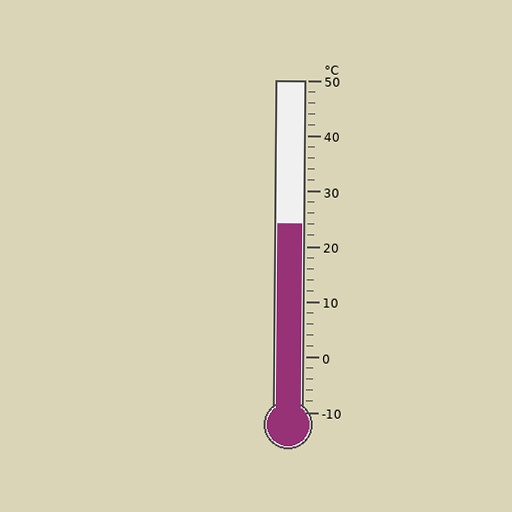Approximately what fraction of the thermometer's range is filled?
The thermometer is filled to approximately 55% of its range.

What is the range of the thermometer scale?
The thermometer scale ranges from -10°C to 50°C.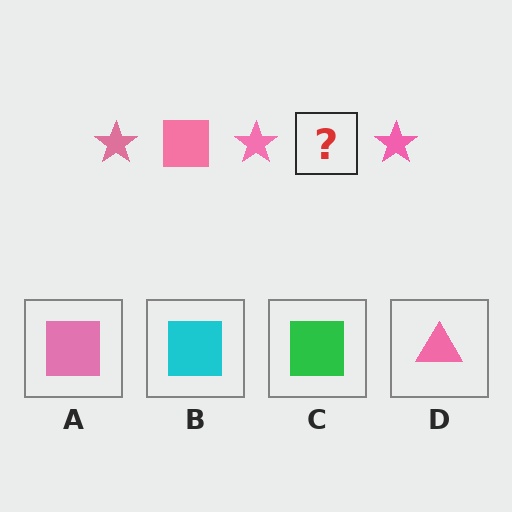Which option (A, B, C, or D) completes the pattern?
A.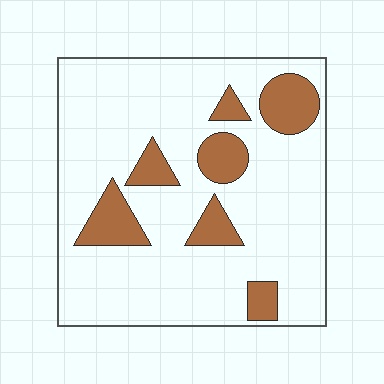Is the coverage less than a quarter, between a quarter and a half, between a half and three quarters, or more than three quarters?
Less than a quarter.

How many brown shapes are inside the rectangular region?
7.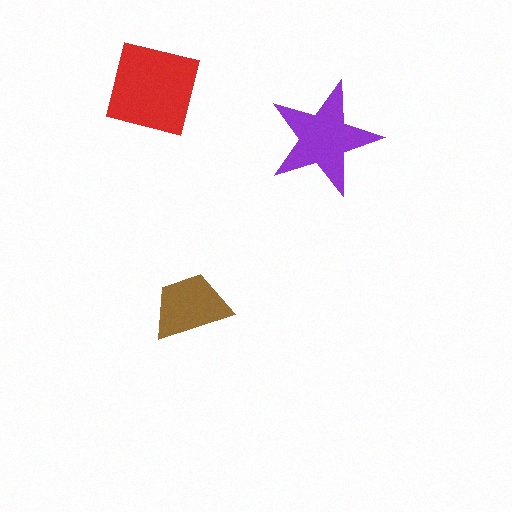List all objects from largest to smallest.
The red square, the purple star, the brown trapezoid.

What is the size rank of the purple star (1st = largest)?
2nd.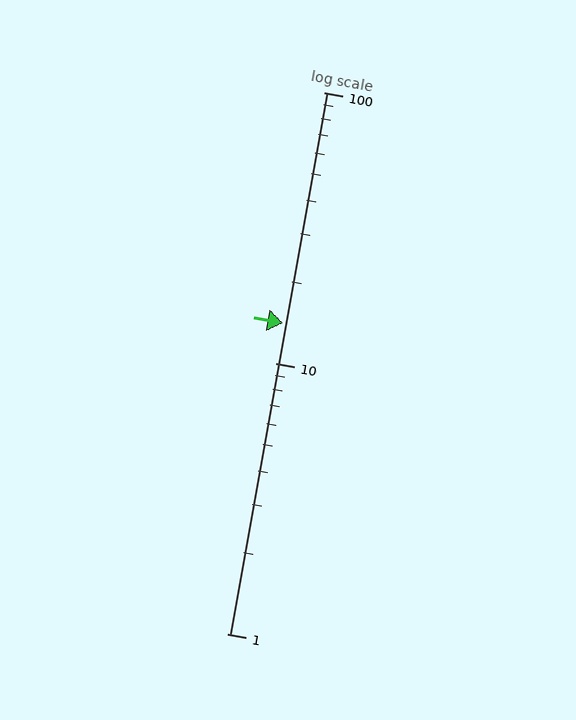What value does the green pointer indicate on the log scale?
The pointer indicates approximately 14.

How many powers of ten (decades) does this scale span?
The scale spans 2 decades, from 1 to 100.